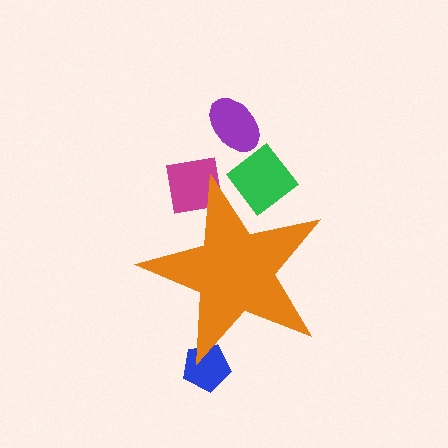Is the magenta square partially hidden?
Yes, the magenta square is partially hidden behind the orange star.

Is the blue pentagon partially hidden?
Yes, the blue pentagon is partially hidden behind the orange star.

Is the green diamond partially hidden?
Yes, the green diamond is partially hidden behind the orange star.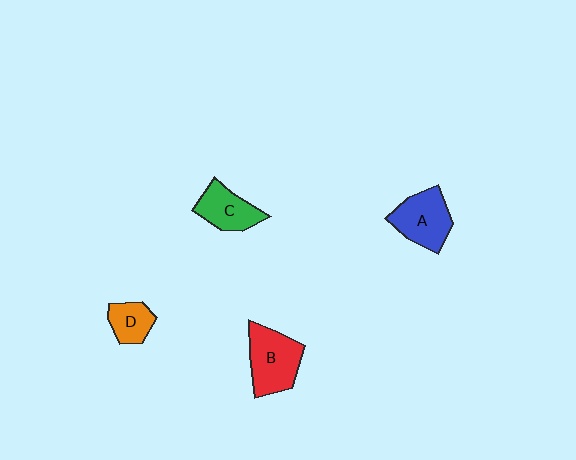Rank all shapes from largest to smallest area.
From largest to smallest: B (red), A (blue), C (green), D (orange).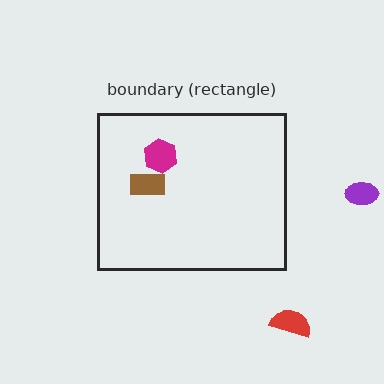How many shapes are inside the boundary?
2 inside, 2 outside.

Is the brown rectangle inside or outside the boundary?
Inside.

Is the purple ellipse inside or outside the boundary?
Outside.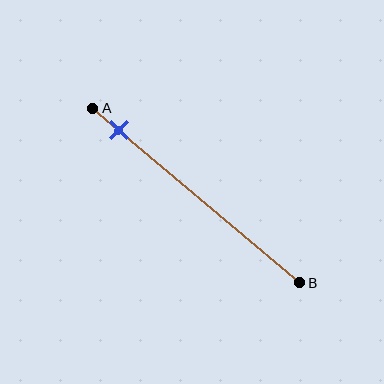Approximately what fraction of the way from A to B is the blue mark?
The blue mark is approximately 15% of the way from A to B.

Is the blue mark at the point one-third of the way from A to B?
No, the mark is at about 15% from A, not at the 33% one-third point.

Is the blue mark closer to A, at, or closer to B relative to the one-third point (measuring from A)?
The blue mark is closer to point A than the one-third point of segment AB.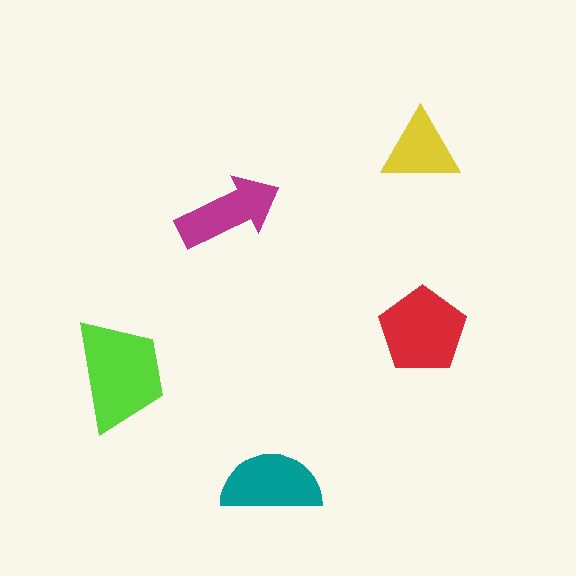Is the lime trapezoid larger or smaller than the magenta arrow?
Larger.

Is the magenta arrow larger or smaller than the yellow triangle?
Larger.